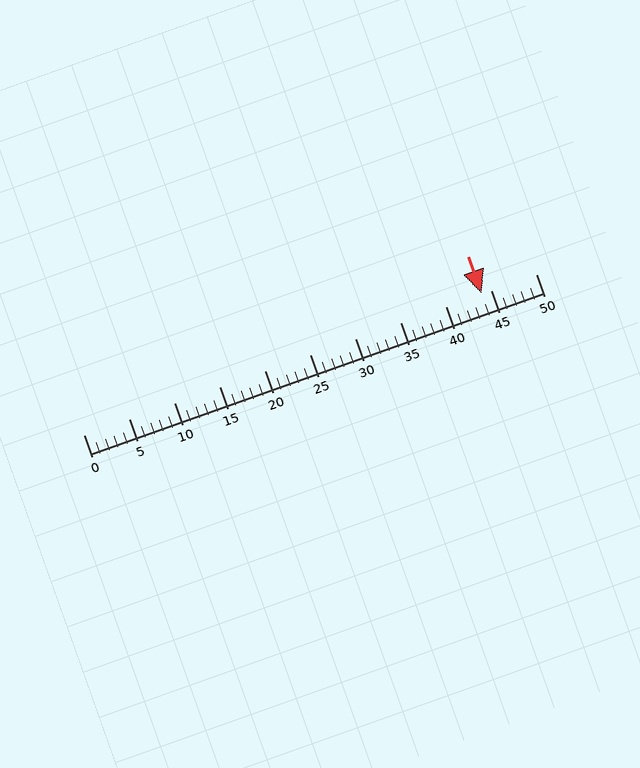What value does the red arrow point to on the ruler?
The red arrow points to approximately 44.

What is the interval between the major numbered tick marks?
The major tick marks are spaced 5 units apart.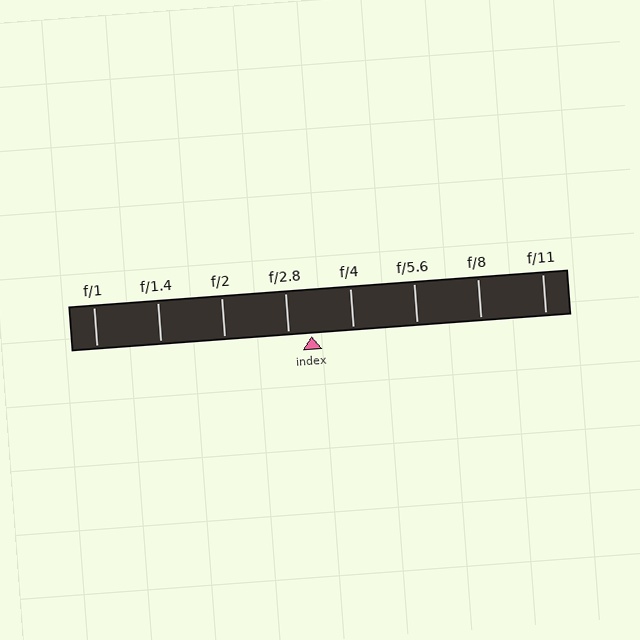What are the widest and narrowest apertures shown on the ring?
The widest aperture shown is f/1 and the narrowest is f/11.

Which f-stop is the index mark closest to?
The index mark is closest to f/2.8.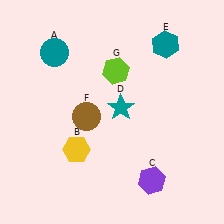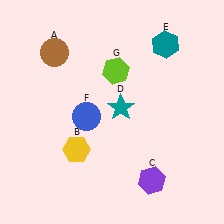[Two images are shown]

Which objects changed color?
A changed from teal to brown. F changed from brown to blue.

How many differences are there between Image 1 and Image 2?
There are 2 differences between the two images.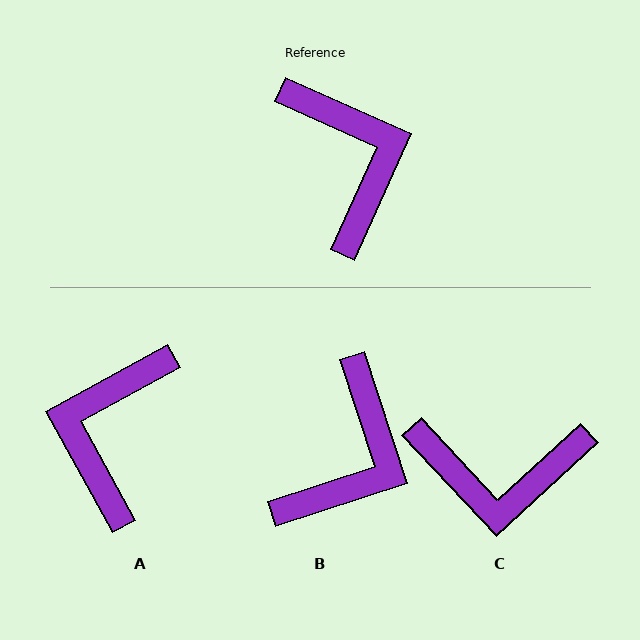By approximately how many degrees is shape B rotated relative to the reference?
Approximately 48 degrees clockwise.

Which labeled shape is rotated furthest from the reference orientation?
A, about 143 degrees away.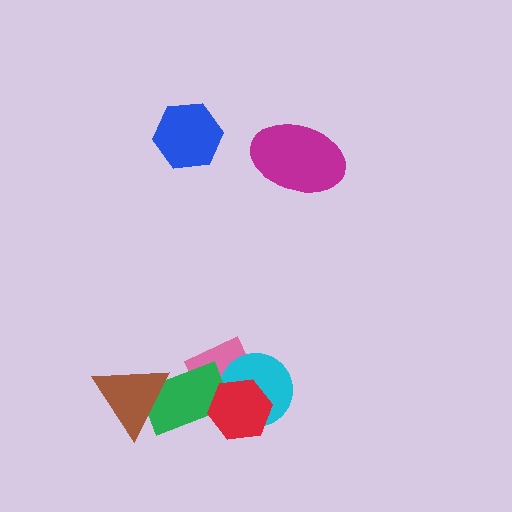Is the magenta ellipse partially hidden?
No, no other shape covers it.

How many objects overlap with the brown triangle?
1 object overlaps with the brown triangle.